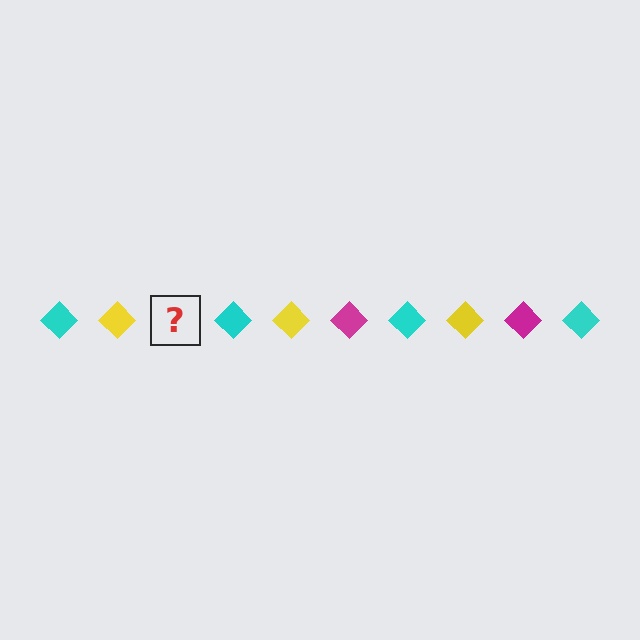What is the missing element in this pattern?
The missing element is a magenta diamond.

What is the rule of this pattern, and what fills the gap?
The rule is that the pattern cycles through cyan, yellow, magenta diamonds. The gap should be filled with a magenta diamond.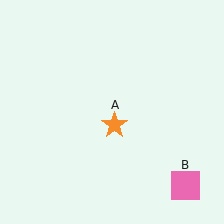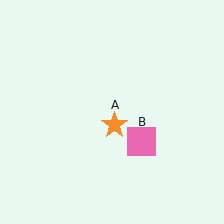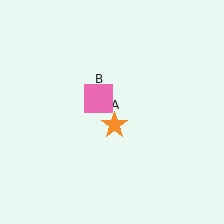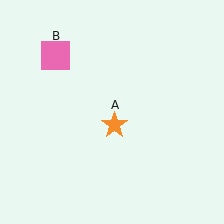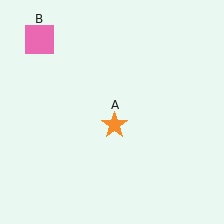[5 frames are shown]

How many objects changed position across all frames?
1 object changed position: pink square (object B).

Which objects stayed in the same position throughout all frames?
Orange star (object A) remained stationary.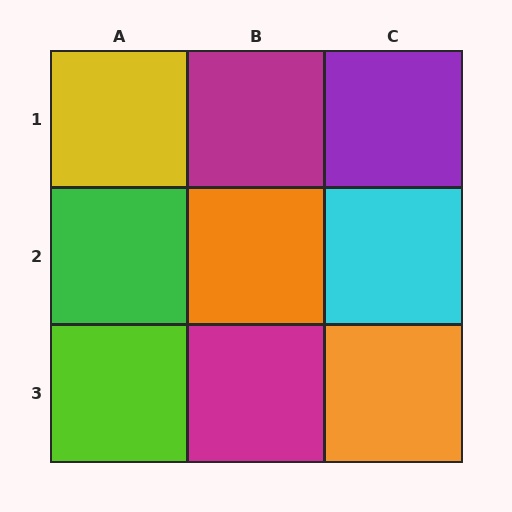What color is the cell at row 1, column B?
Magenta.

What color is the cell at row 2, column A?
Green.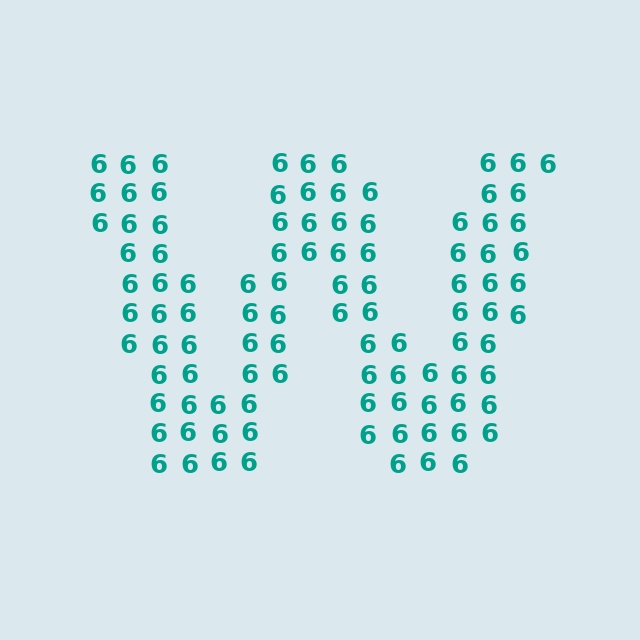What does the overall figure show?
The overall figure shows the letter W.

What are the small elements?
The small elements are digit 6's.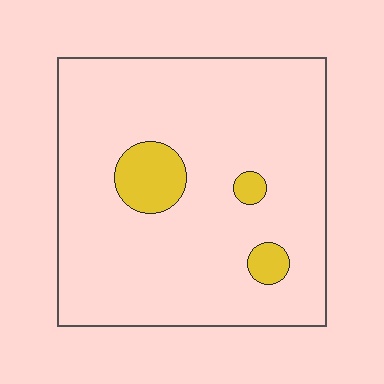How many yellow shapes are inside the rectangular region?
3.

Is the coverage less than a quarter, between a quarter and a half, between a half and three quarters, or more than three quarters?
Less than a quarter.